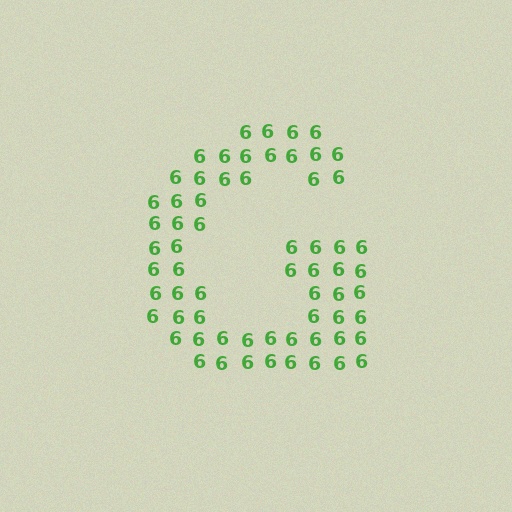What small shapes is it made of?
It is made of small digit 6's.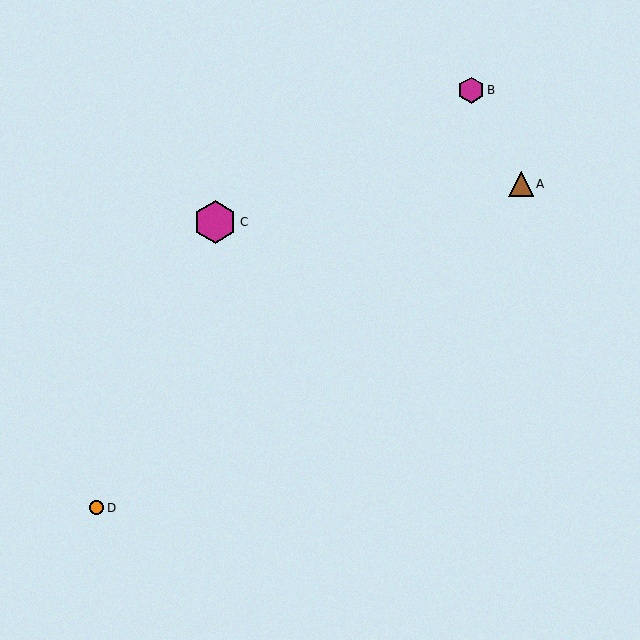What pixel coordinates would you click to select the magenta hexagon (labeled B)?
Click at (471, 90) to select the magenta hexagon B.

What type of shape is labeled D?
Shape D is an orange circle.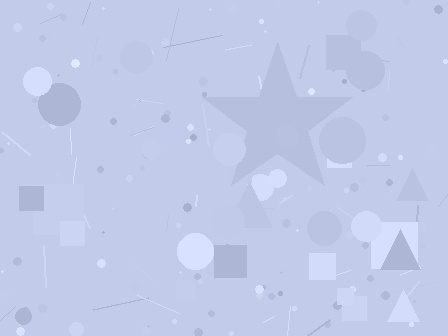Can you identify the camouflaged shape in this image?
The camouflaged shape is a star.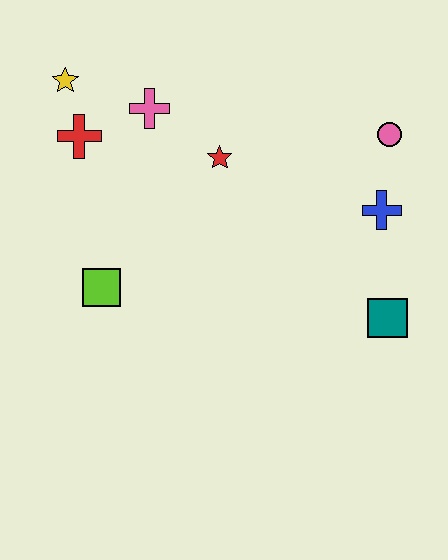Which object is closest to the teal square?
The blue cross is closest to the teal square.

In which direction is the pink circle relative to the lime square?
The pink circle is to the right of the lime square.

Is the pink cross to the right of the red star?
No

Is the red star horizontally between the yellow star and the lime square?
No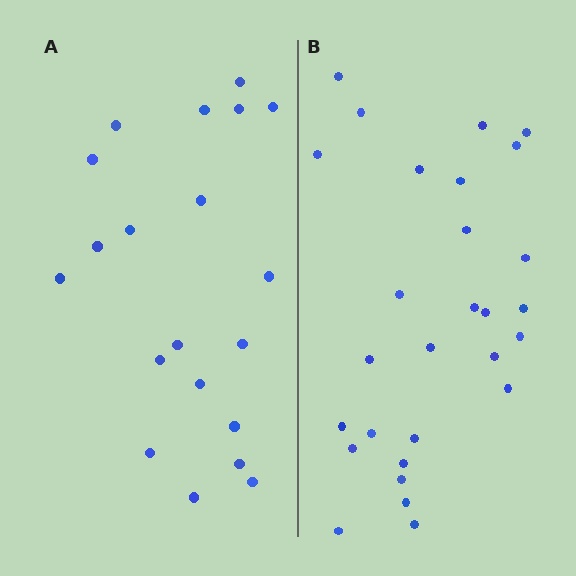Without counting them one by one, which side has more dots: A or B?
Region B (the right region) has more dots.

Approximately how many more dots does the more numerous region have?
Region B has roughly 8 or so more dots than region A.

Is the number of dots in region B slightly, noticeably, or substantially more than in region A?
Region B has noticeably more, but not dramatically so. The ratio is roughly 1.4 to 1.